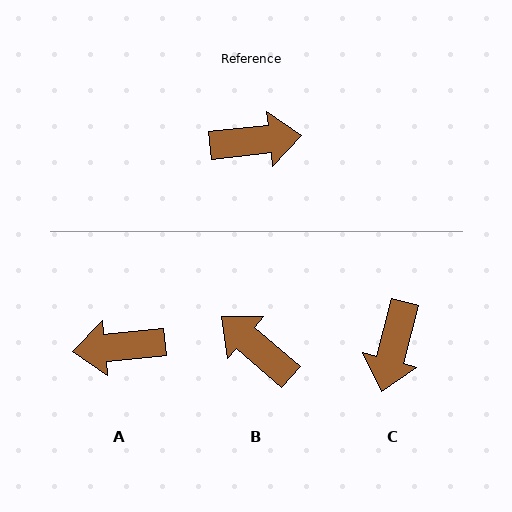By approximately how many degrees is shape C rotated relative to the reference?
Approximately 111 degrees clockwise.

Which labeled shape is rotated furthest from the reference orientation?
A, about 180 degrees away.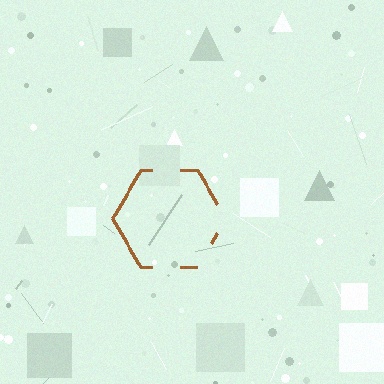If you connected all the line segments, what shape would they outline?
They would outline a hexagon.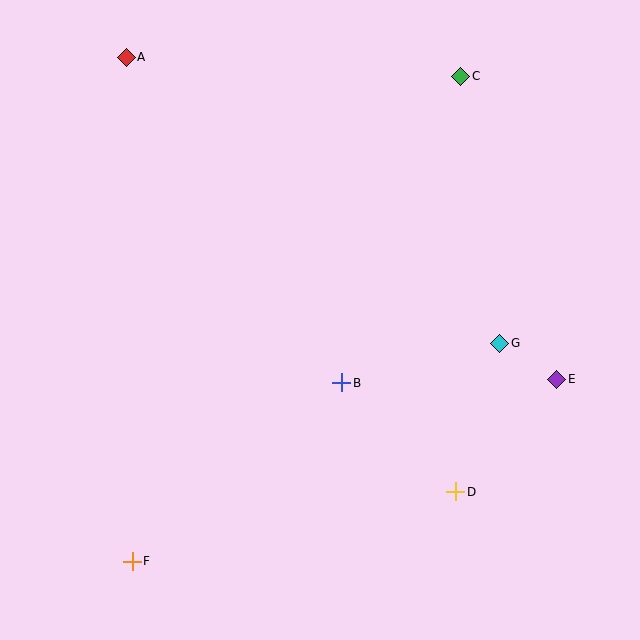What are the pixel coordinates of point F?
Point F is at (132, 561).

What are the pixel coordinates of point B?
Point B is at (342, 383).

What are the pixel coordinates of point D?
Point D is at (456, 492).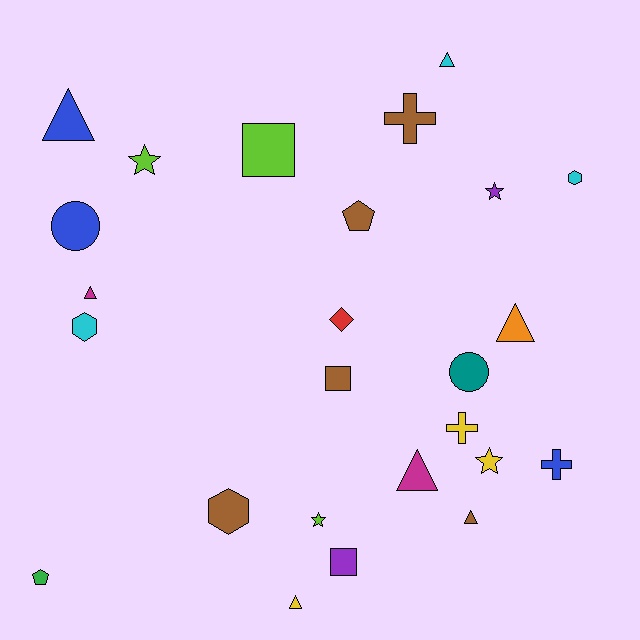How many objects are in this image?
There are 25 objects.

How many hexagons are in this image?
There are 3 hexagons.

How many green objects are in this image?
There is 1 green object.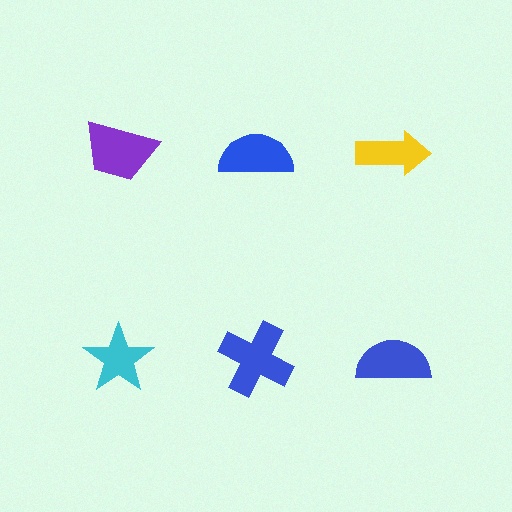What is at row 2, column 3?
A blue semicircle.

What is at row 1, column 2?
A blue semicircle.